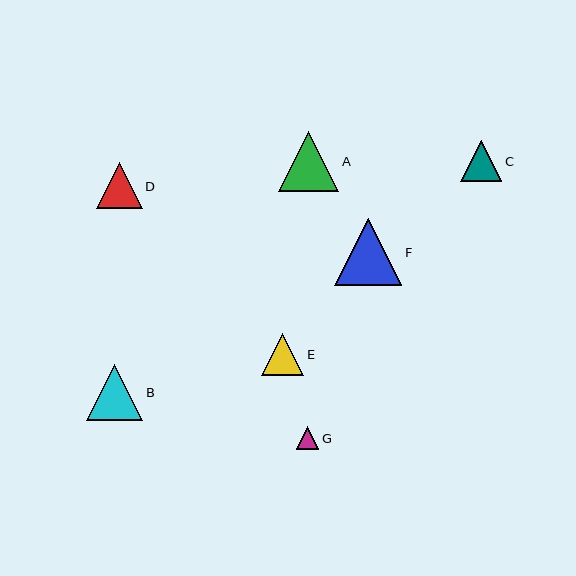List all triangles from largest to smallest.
From largest to smallest: F, A, B, D, E, C, G.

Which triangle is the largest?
Triangle F is the largest with a size of approximately 67 pixels.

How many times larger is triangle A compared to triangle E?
Triangle A is approximately 1.4 times the size of triangle E.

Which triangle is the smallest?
Triangle G is the smallest with a size of approximately 23 pixels.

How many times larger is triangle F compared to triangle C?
Triangle F is approximately 1.6 times the size of triangle C.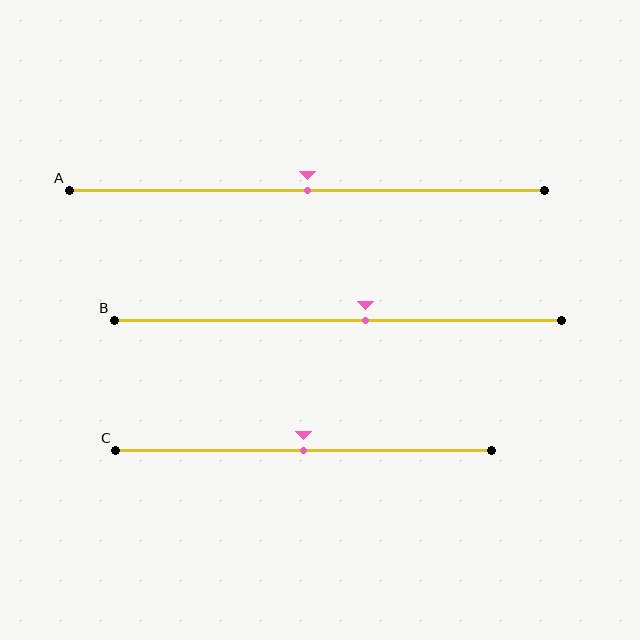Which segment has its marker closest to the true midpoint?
Segment A has its marker closest to the true midpoint.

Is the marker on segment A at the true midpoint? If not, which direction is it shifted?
Yes, the marker on segment A is at the true midpoint.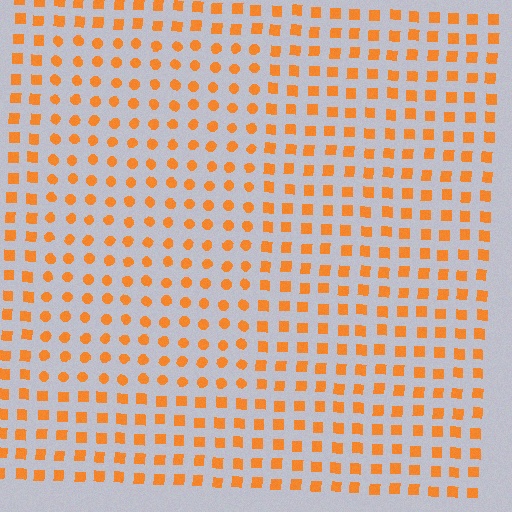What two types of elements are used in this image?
The image uses circles inside the rectangle region and squares outside it.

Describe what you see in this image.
The image is filled with small orange elements arranged in a uniform grid. A rectangle-shaped region contains circles, while the surrounding area contains squares. The boundary is defined purely by the change in element shape.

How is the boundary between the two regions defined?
The boundary is defined by a change in element shape: circles inside vs. squares outside. All elements share the same color and spacing.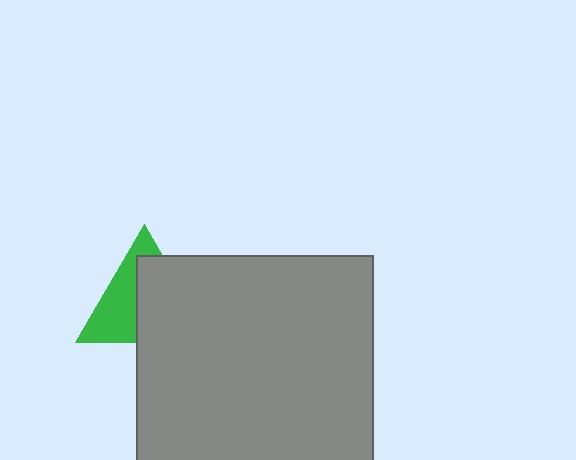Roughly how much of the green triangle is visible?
A small part of it is visible (roughly 44%).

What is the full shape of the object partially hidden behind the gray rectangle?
The partially hidden object is a green triangle.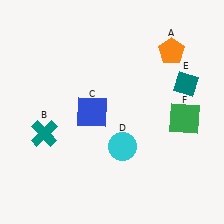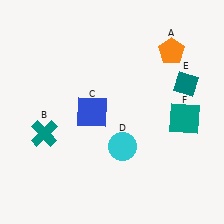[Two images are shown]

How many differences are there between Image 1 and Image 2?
There is 1 difference between the two images.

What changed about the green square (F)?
In Image 1, F is green. In Image 2, it changed to teal.